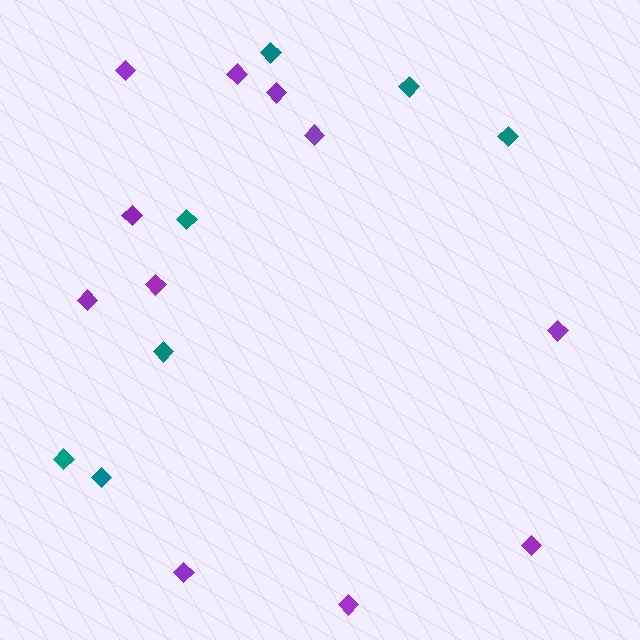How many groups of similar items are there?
There are 2 groups: one group of teal diamonds (7) and one group of purple diamonds (11).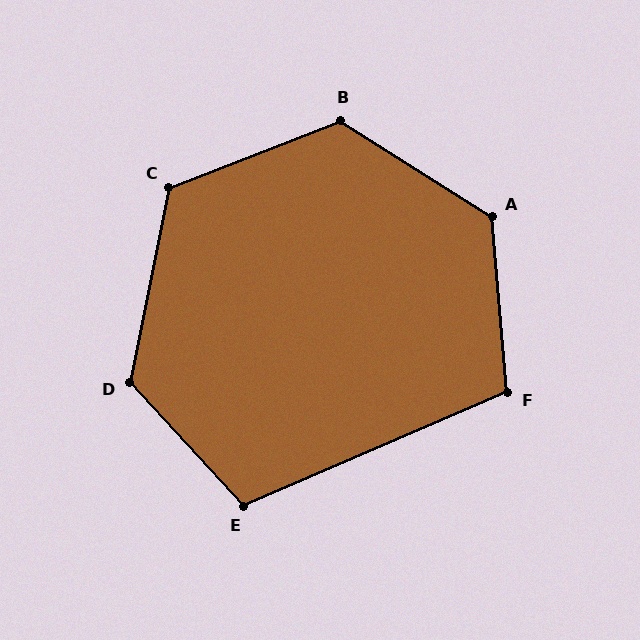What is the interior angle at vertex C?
Approximately 123 degrees (obtuse).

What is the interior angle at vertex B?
Approximately 126 degrees (obtuse).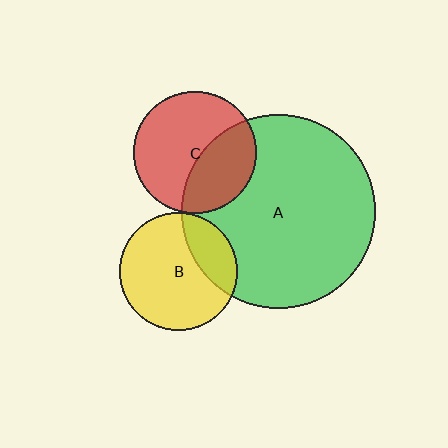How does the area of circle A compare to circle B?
Approximately 2.7 times.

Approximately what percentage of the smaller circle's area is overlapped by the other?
Approximately 25%.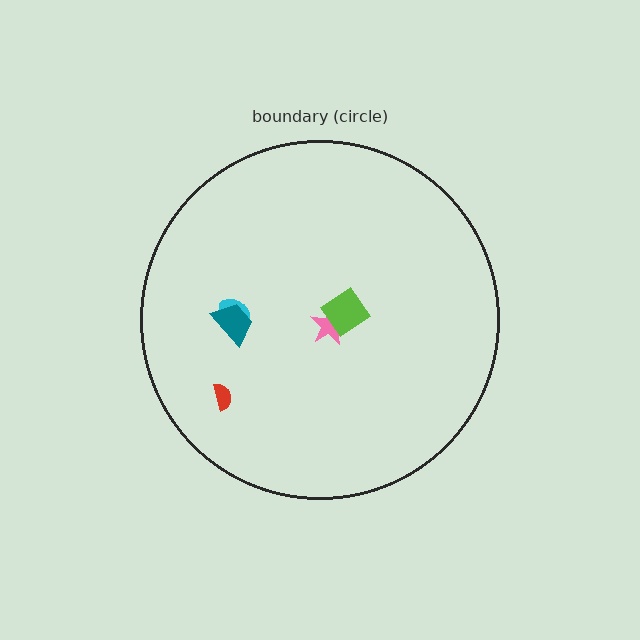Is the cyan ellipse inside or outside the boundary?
Inside.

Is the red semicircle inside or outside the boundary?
Inside.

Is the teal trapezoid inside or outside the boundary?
Inside.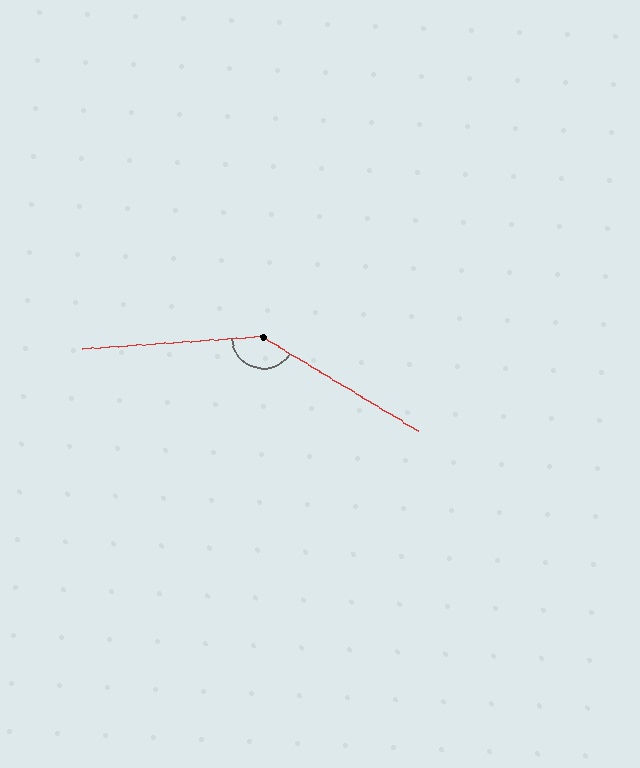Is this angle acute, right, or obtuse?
It is obtuse.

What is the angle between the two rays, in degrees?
Approximately 145 degrees.